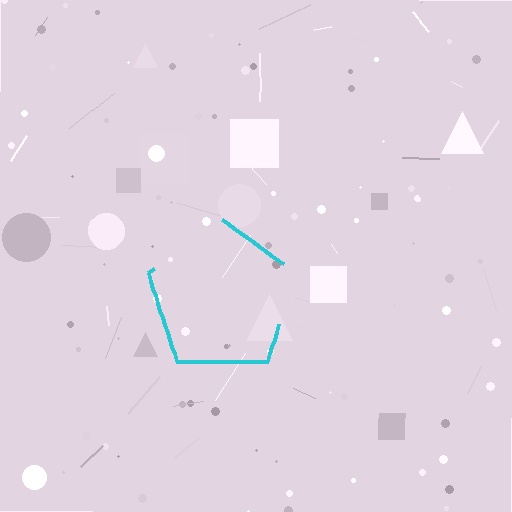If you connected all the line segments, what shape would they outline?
They would outline a pentagon.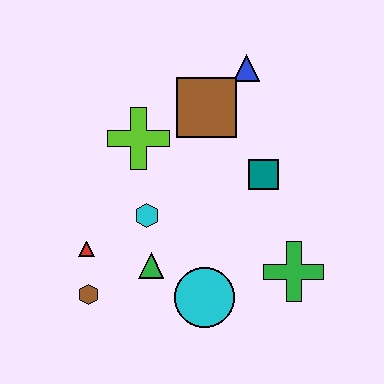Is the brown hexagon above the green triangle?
No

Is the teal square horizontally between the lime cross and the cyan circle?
No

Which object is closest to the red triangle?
The brown hexagon is closest to the red triangle.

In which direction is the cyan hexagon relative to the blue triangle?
The cyan hexagon is below the blue triangle.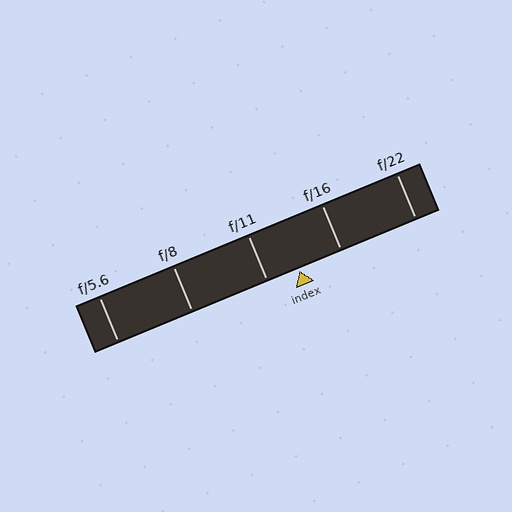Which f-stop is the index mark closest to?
The index mark is closest to f/11.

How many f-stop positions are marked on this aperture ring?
There are 5 f-stop positions marked.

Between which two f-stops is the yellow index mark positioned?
The index mark is between f/11 and f/16.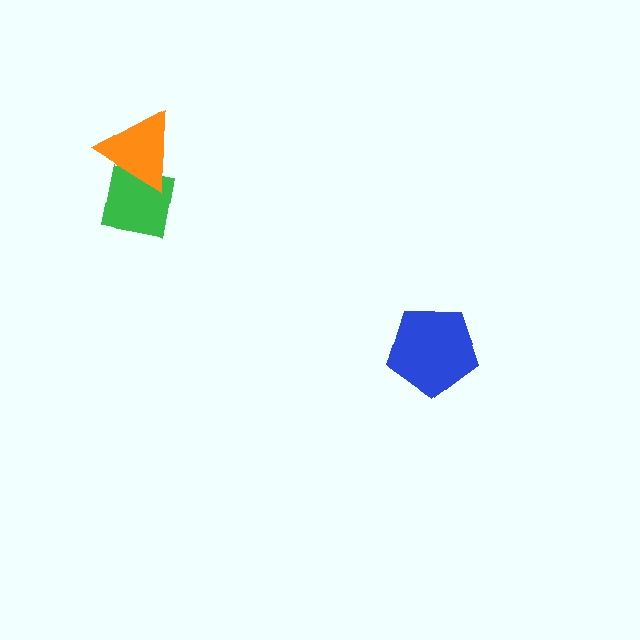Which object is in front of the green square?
The orange triangle is in front of the green square.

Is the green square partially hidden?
Yes, it is partially covered by another shape.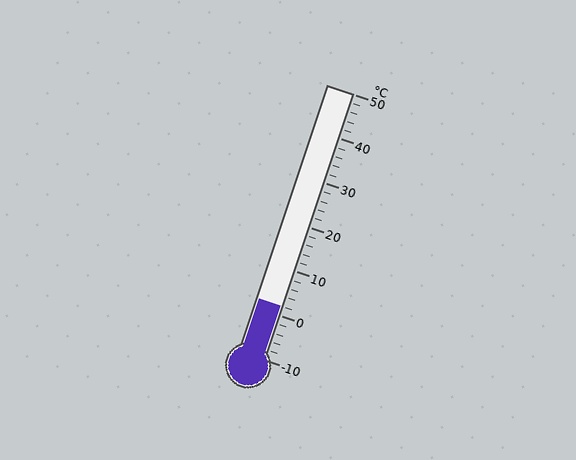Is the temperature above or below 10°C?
The temperature is below 10°C.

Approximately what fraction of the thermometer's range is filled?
The thermometer is filled to approximately 20% of its range.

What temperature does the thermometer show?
The thermometer shows approximately 2°C.